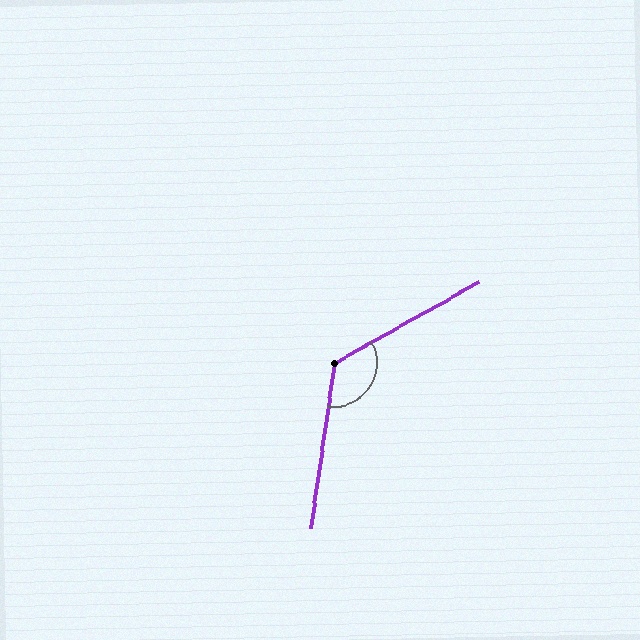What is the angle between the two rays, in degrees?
Approximately 128 degrees.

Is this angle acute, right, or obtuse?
It is obtuse.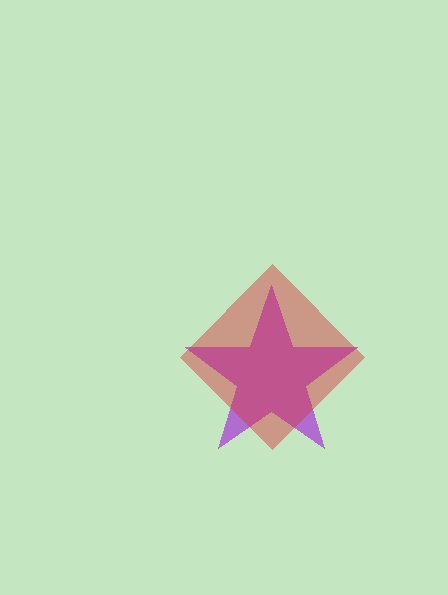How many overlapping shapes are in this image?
There are 2 overlapping shapes in the image.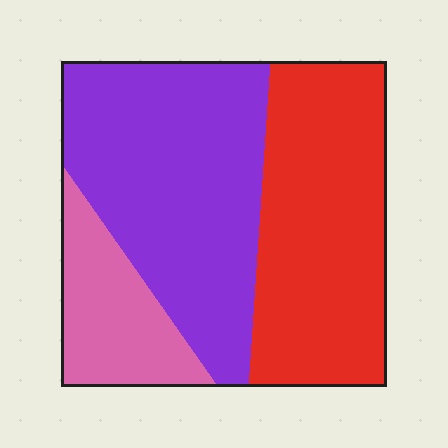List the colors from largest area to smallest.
From largest to smallest: purple, red, pink.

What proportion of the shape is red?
Red covers 39% of the shape.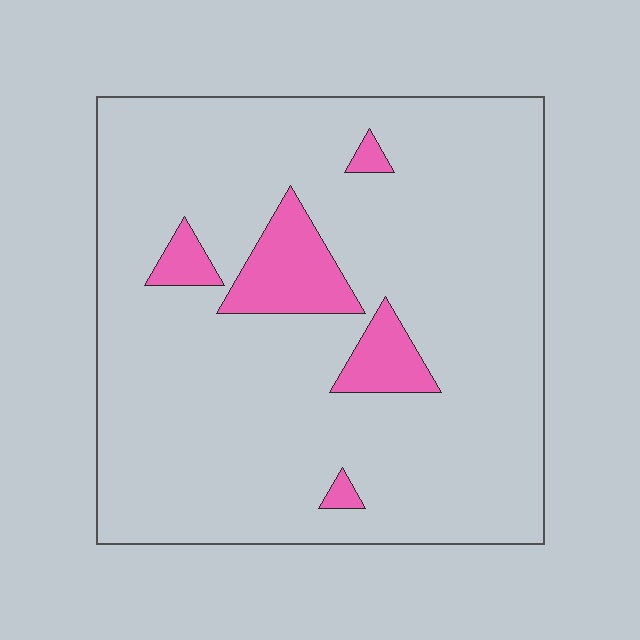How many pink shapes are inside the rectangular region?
5.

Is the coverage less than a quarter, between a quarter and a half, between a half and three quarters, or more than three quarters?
Less than a quarter.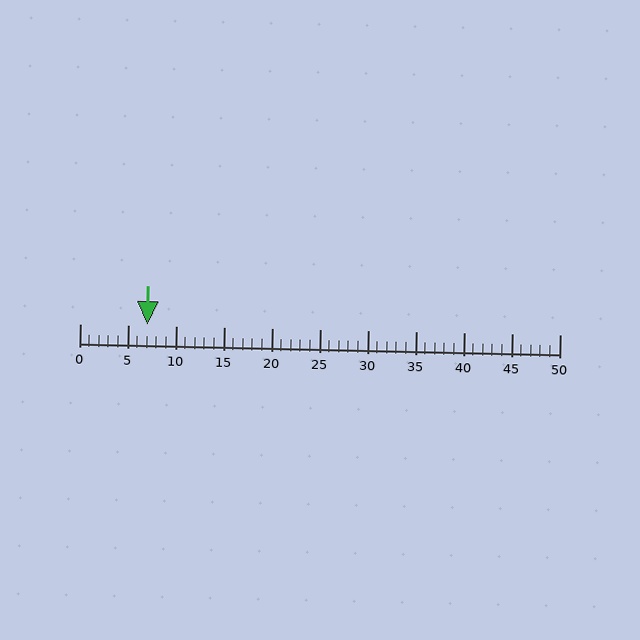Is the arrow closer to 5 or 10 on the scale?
The arrow is closer to 5.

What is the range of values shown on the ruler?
The ruler shows values from 0 to 50.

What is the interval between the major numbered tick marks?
The major tick marks are spaced 5 units apart.